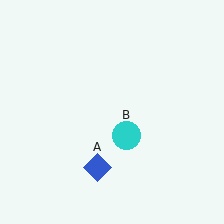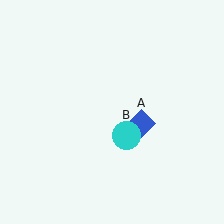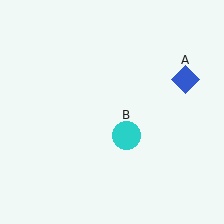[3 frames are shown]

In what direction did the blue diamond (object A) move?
The blue diamond (object A) moved up and to the right.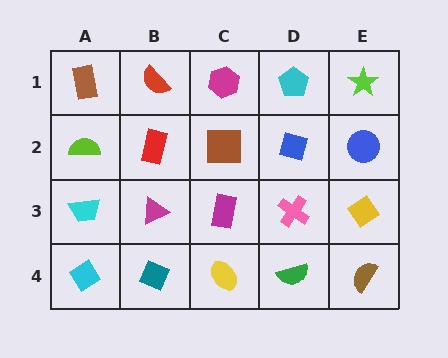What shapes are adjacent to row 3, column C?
A brown square (row 2, column C), a yellow ellipse (row 4, column C), a magenta triangle (row 3, column B), a pink cross (row 3, column D).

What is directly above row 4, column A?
A cyan trapezoid.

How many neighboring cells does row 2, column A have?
3.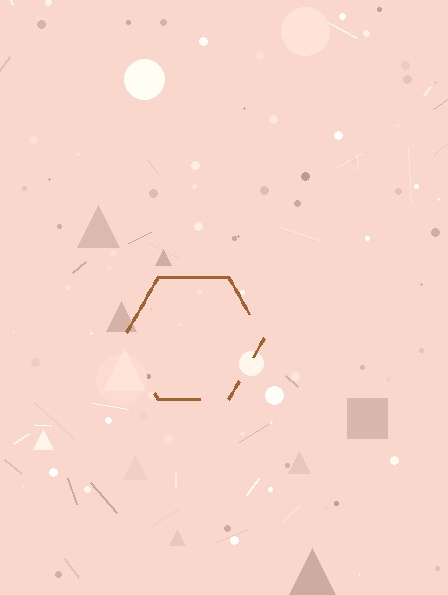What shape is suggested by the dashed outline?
The dashed outline suggests a hexagon.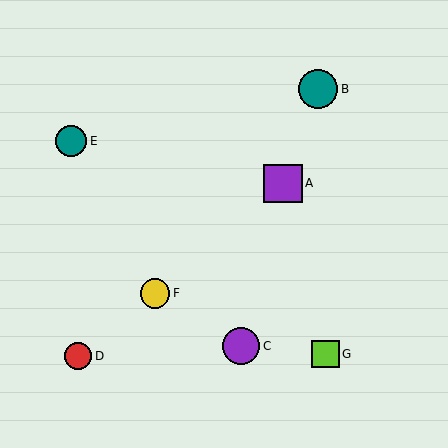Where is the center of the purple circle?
The center of the purple circle is at (241, 346).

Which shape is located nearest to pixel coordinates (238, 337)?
The purple circle (labeled C) at (241, 346) is nearest to that location.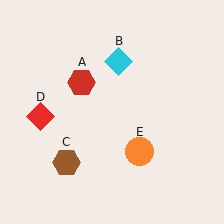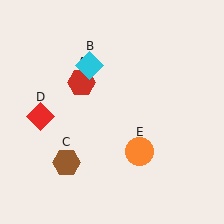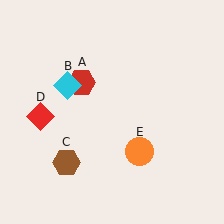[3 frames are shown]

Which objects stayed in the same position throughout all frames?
Red hexagon (object A) and brown hexagon (object C) and red diamond (object D) and orange circle (object E) remained stationary.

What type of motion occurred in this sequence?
The cyan diamond (object B) rotated counterclockwise around the center of the scene.